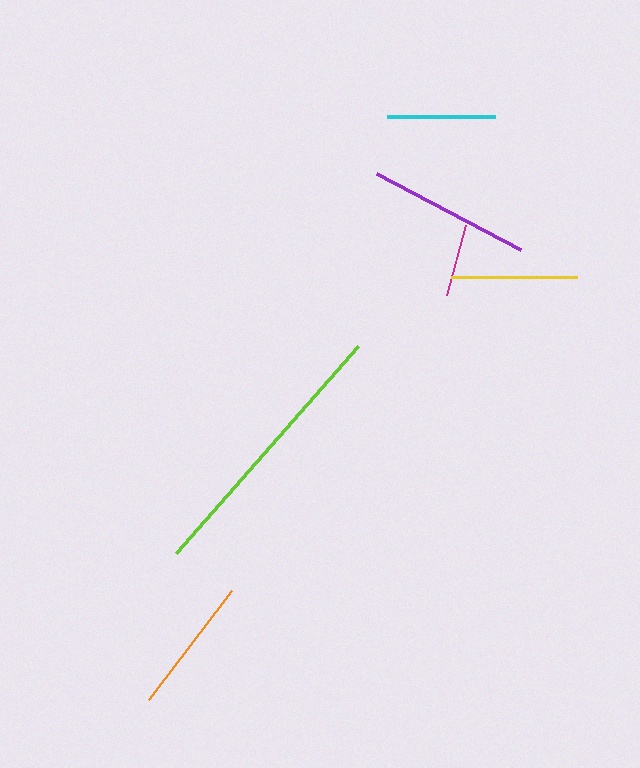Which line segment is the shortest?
The magenta line is the shortest at approximately 73 pixels.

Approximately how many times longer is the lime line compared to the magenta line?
The lime line is approximately 3.8 times the length of the magenta line.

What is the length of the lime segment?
The lime segment is approximately 276 pixels long.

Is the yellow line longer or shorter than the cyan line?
The yellow line is longer than the cyan line.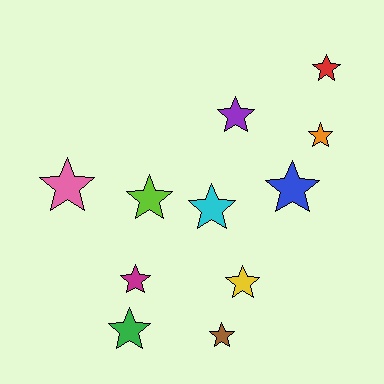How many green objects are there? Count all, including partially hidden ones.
There is 1 green object.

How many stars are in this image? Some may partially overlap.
There are 11 stars.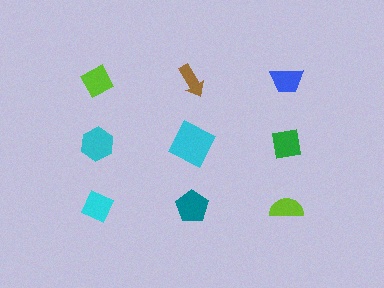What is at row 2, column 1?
A cyan hexagon.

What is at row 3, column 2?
A teal pentagon.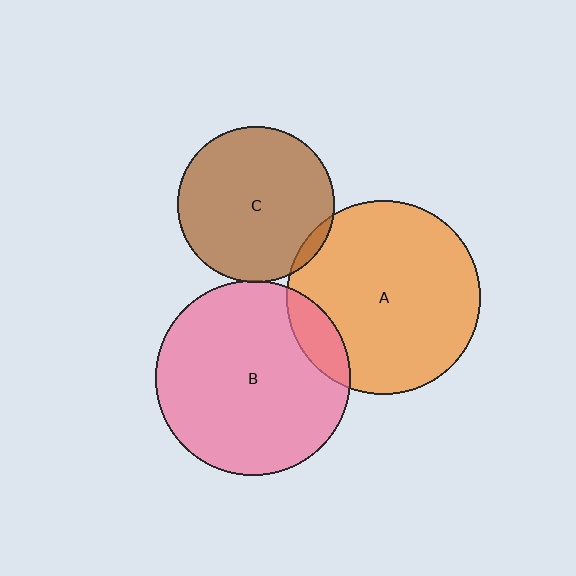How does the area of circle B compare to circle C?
Approximately 1.6 times.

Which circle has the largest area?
Circle B (pink).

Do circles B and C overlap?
Yes.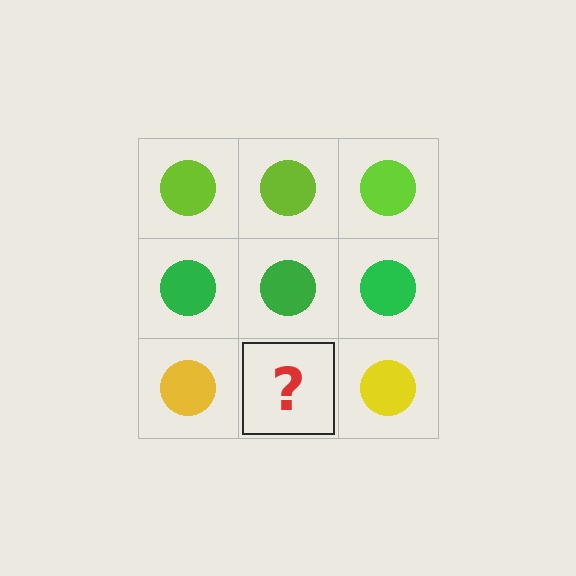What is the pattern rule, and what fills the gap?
The rule is that each row has a consistent color. The gap should be filled with a yellow circle.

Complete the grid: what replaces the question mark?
The question mark should be replaced with a yellow circle.